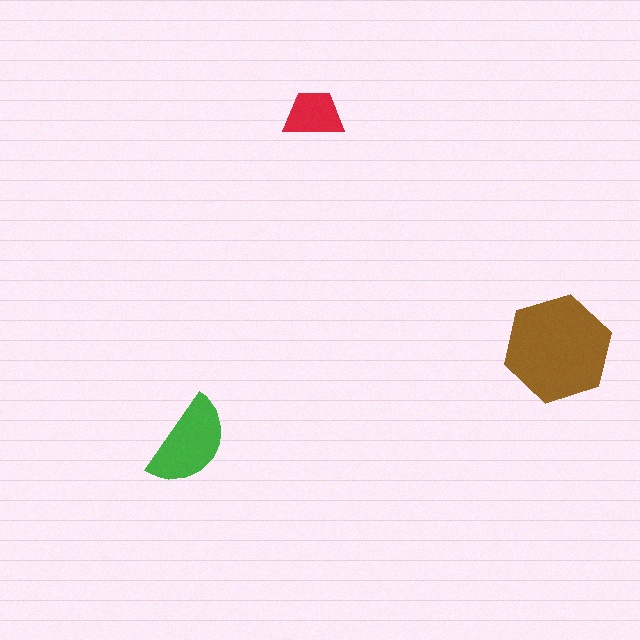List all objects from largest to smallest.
The brown hexagon, the green semicircle, the red trapezoid.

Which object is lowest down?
The green semicircle is bottommost.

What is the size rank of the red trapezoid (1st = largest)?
3rd.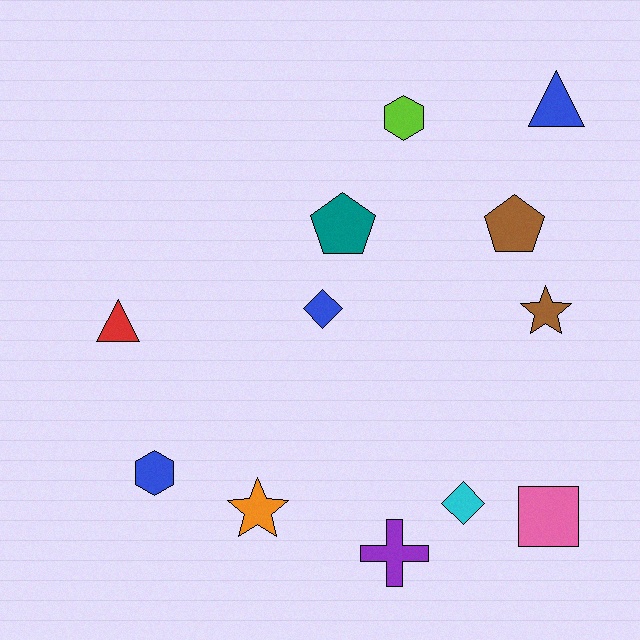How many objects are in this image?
There are 12 objects.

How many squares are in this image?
There is 1 square.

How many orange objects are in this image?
There is 1 orange object.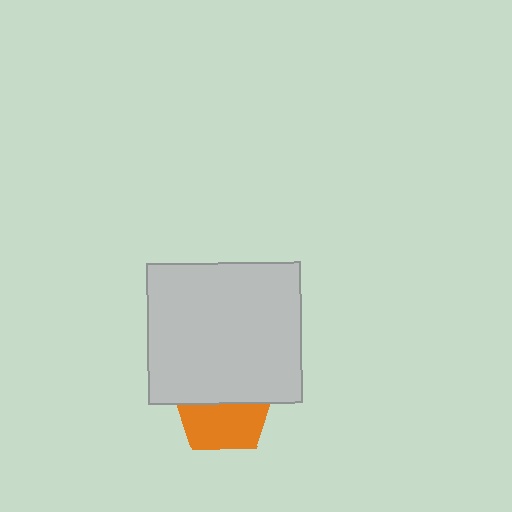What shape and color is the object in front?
The object in front is a light gray rectangle.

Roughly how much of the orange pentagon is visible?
About half of it is visible (roughly 50%).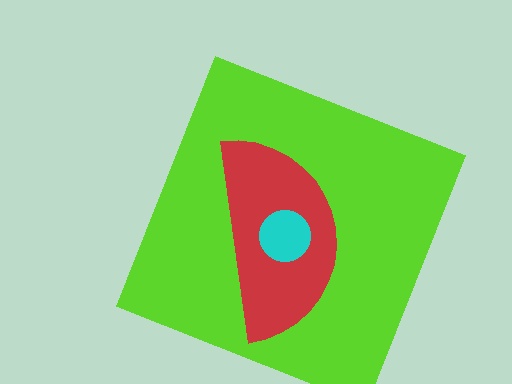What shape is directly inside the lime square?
The red semicircle.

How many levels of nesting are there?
3.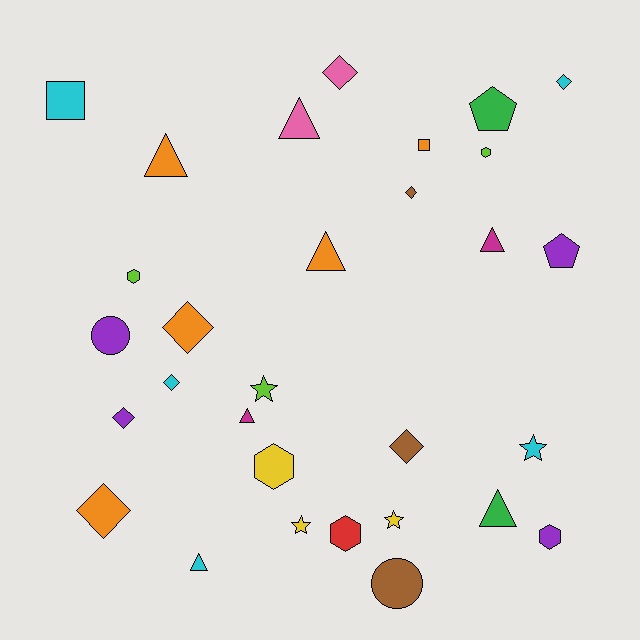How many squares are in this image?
There are 2 squares.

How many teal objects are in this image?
There are no teal objects.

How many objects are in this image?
There are 30 objects.